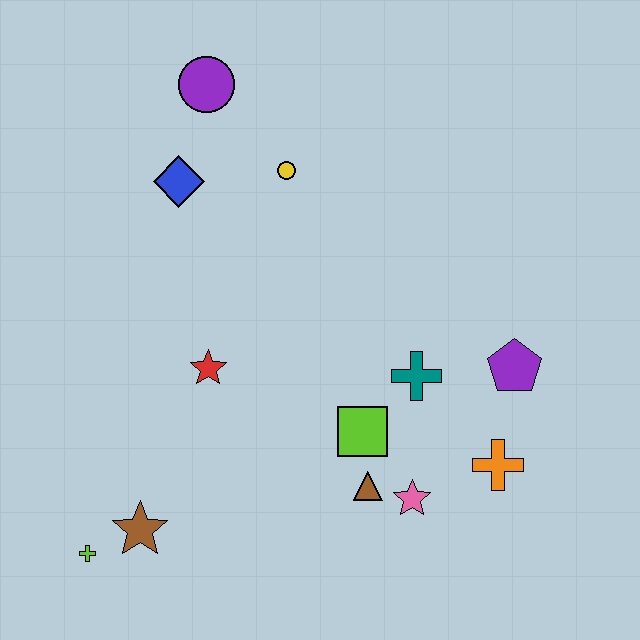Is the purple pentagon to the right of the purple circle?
Yes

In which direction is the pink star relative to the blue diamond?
The pink star is below the blue diamond.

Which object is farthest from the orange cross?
The purple circle is farthest from the orange cross.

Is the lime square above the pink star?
Yes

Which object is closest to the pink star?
The brown triangle is closest to the pink star.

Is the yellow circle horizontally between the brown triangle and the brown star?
Yes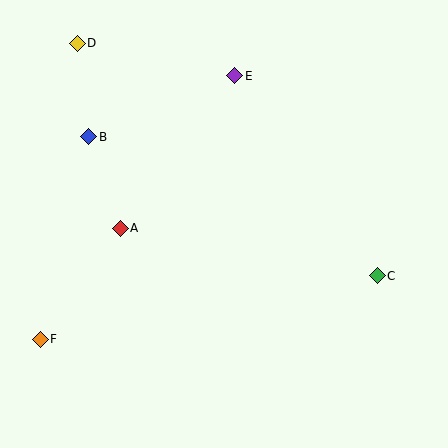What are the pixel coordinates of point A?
Point A is at (120, 228).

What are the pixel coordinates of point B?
Point B is at (89, 137).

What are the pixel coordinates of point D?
Point D is at (77, 43).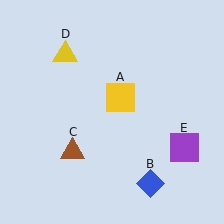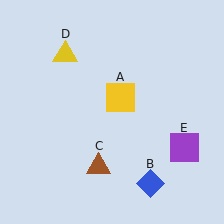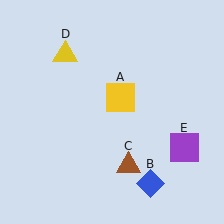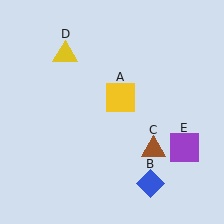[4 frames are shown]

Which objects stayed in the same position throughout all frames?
Yellow square (object A) and blue diamond (object B) and yellow triangle (object D) and purple square (object E) remained stationary.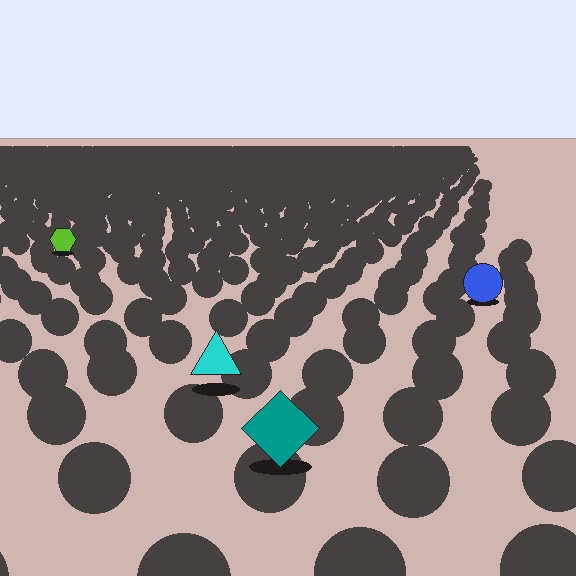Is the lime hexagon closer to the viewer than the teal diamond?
No. The teal diamond is closer — you can tell from the texture gradient: the ground texture is coarser near it.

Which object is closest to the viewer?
The teal diamond is closest. The texture marks near it are larger and more spread out.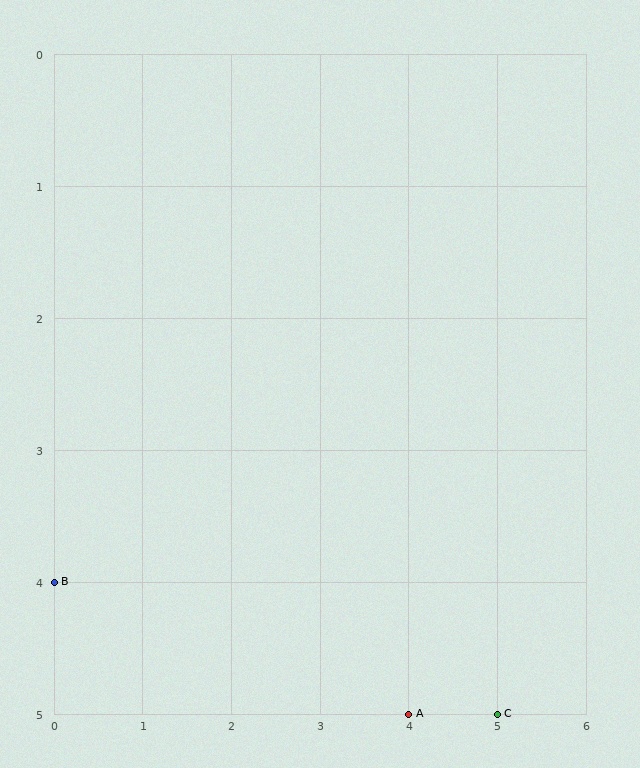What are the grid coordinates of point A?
Point A is at grid coordinates (4, 5).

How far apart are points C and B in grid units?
Points C and B are 5 columns and 1 row apart (about 5.1 grid units diagonally).